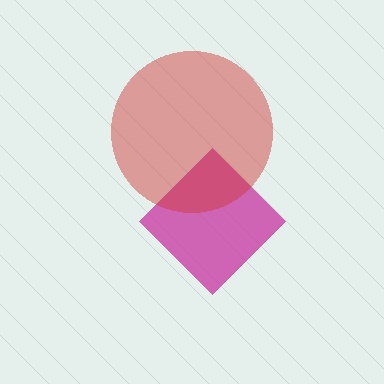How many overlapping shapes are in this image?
There are 2 overlapping shapes in the image.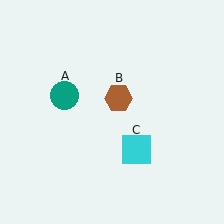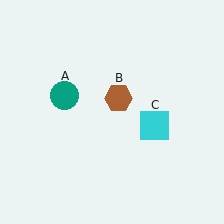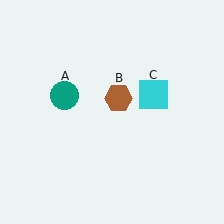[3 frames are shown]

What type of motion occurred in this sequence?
The cyan square (object C) rotated counterclockwise around the center of the scene.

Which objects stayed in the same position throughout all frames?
Teal circle (object A) and brown hexagon (object B) remained stationary.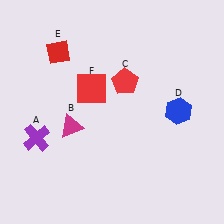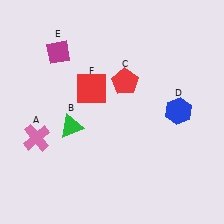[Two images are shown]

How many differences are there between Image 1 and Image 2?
There are 3 differences between the two images.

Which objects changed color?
A changed from purple to pink. B changed from magenta to green. E changed from red to magenta.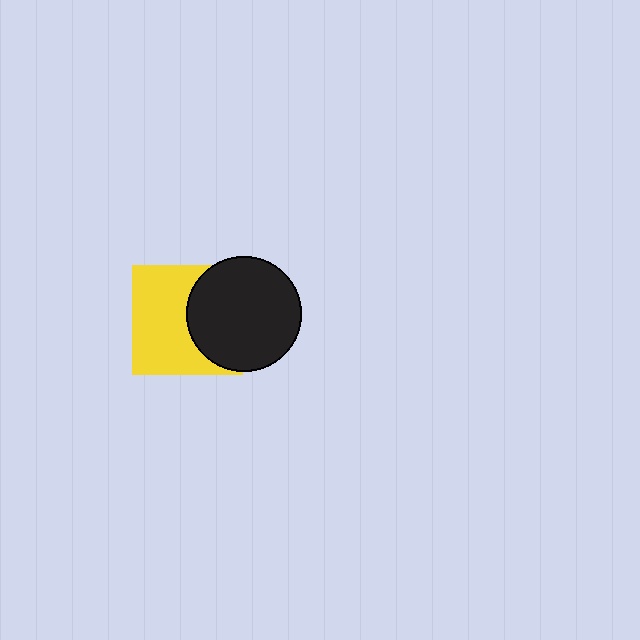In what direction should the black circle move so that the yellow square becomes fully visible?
The black circle should move right. That is the shortest direction to clear the overlap and leave the yellow square fully visible.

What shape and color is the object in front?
The object in front is a black circle.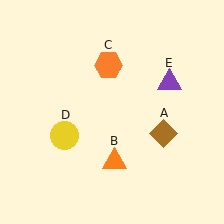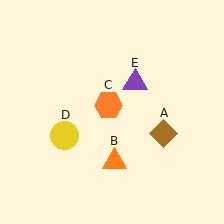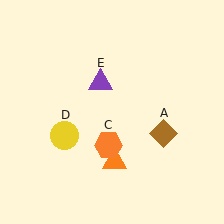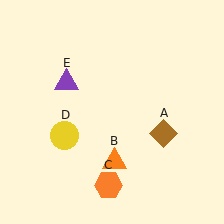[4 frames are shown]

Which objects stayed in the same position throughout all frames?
Brown diamond (object A) and orange triangle (object B) and yellow circle (object D) remained stationary.